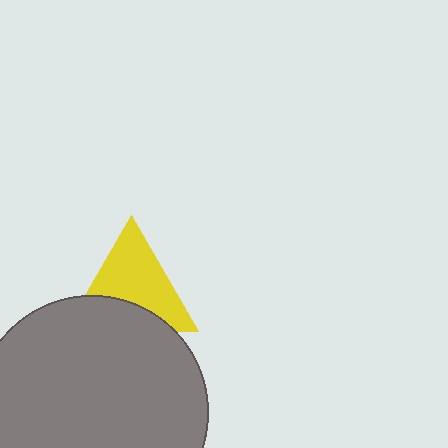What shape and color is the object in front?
The object in front is a gray circle.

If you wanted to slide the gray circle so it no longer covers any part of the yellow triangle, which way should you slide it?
Slide it down — that is the most direct way to separate the two shapes.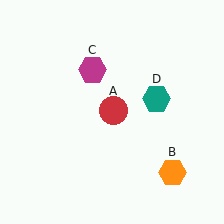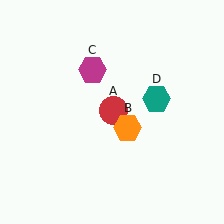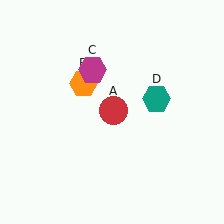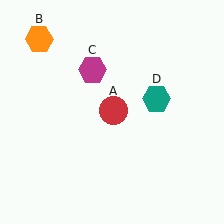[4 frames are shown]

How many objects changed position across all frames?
1 object changed position: orange hexagon (object B).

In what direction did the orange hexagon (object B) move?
The orange hexagon (object B) moved up and to the left.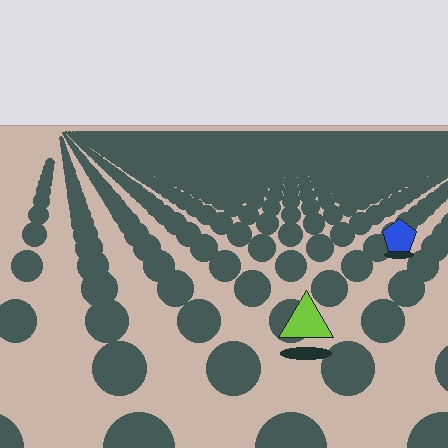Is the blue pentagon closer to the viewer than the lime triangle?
No. The lime triangle is closer — you can tell from the texture gradient: the ground texture is coarser near it.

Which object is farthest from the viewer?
The blue pentagon is farthest from the viewer. It appears smaller and the ground texture around it is denser.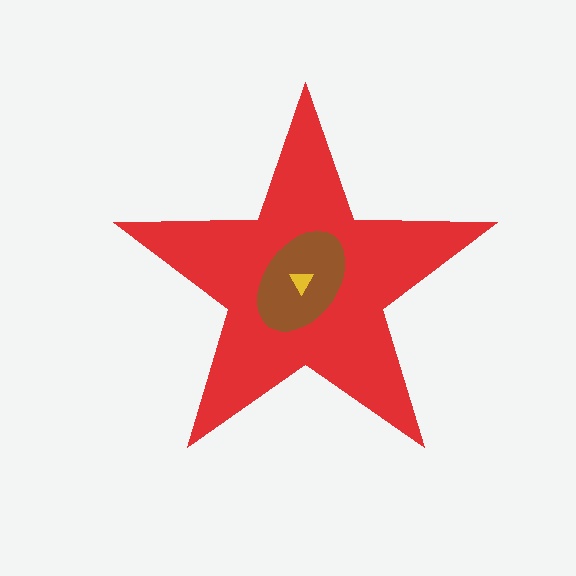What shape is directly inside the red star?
The brown ellipse.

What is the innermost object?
The yellow triangle.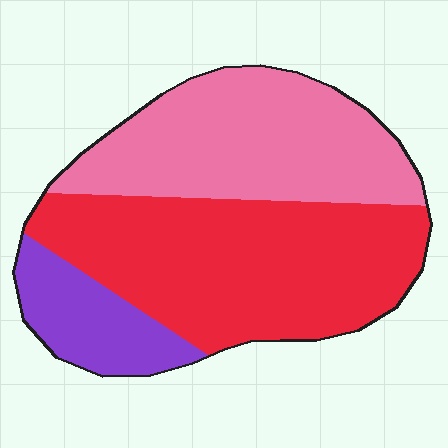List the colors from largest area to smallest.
From largest to smallest: red, pink, purple.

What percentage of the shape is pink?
Pink takes up between a third and a half of the shape.